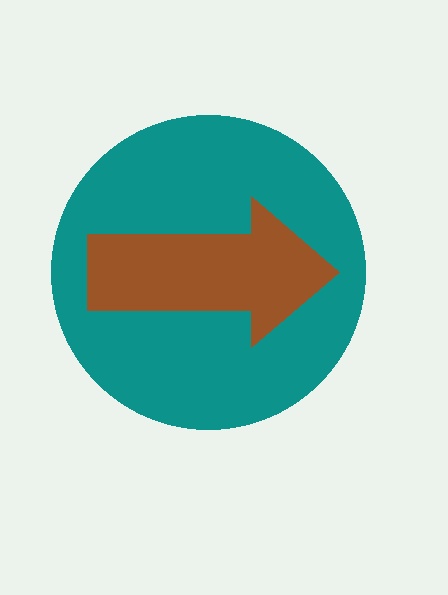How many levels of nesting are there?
2.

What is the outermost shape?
The teal circle.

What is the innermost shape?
The brown arrow.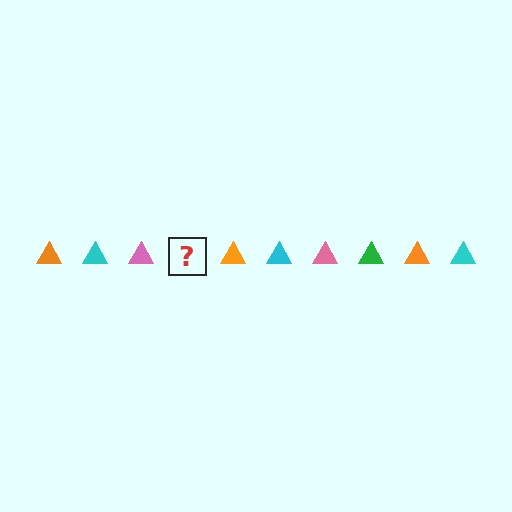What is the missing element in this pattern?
The missing element is a green triangle.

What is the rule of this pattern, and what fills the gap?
The rule is that the pattern cycles through orange, cyan, pink, green triangles. The gap should be filled with a green triangle.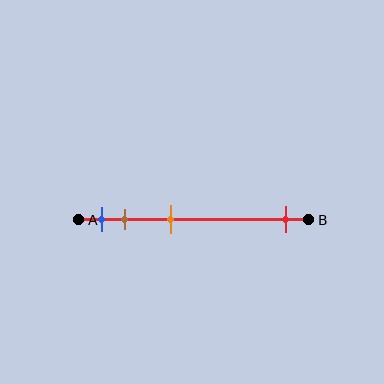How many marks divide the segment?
There are 4 marks dividing the segment.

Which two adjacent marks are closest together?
The blue and brown marks are the closest adjacent pair.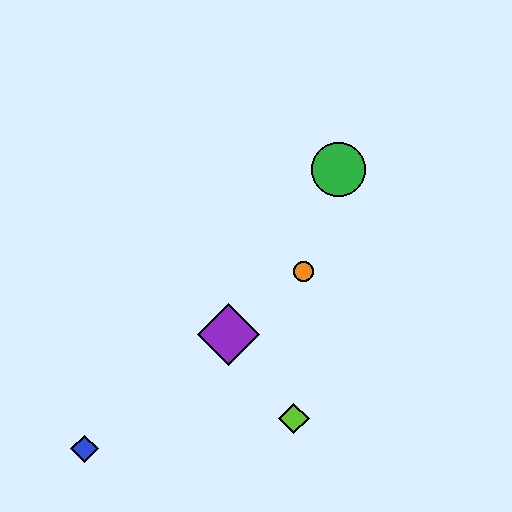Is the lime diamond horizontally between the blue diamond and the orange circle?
Yes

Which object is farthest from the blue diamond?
The green circle is farthest from the blue diamond.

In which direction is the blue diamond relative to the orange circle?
The blue diamond is to the left of the orange circle.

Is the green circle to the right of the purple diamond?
Yes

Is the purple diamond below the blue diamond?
No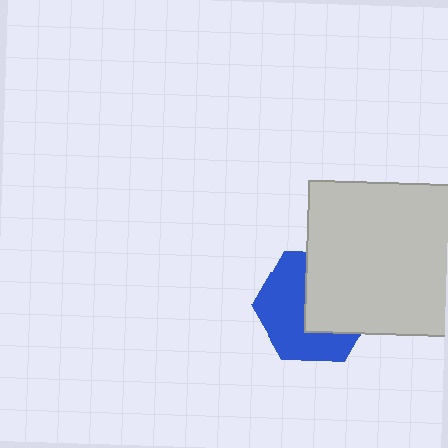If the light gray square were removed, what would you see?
You would see the complete blue hexagon.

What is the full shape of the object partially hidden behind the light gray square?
The partially hidden object is a blue hexagon.